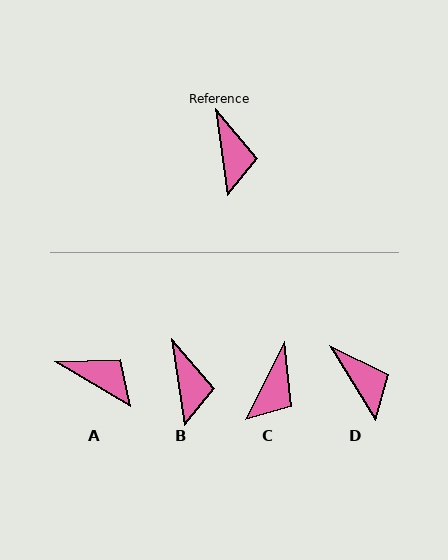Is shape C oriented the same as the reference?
No, it is off by about 35 degrees.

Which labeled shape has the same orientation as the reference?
B.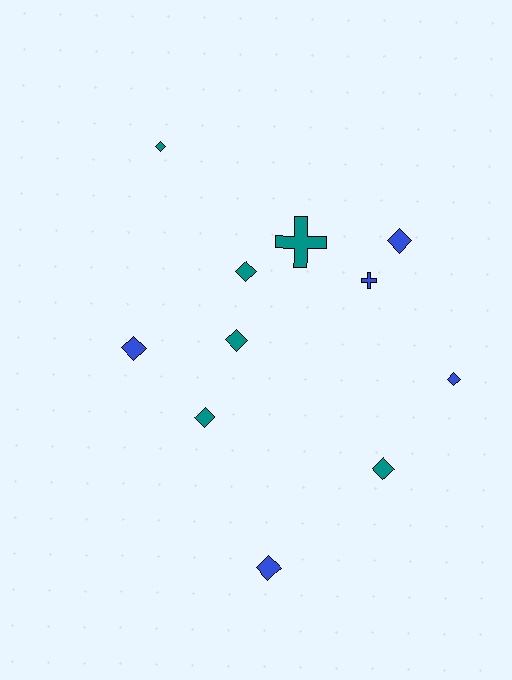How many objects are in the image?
There are 11 objects.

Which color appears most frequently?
Teal, with 6 objects.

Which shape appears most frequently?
Diamond, with 9 objects.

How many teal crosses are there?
There is 1 teal cross.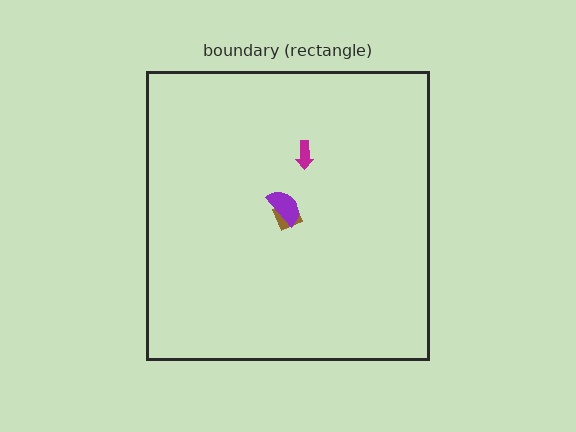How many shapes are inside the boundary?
3 inside, 0 outside.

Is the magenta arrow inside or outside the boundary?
Inside.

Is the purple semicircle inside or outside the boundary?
Inside.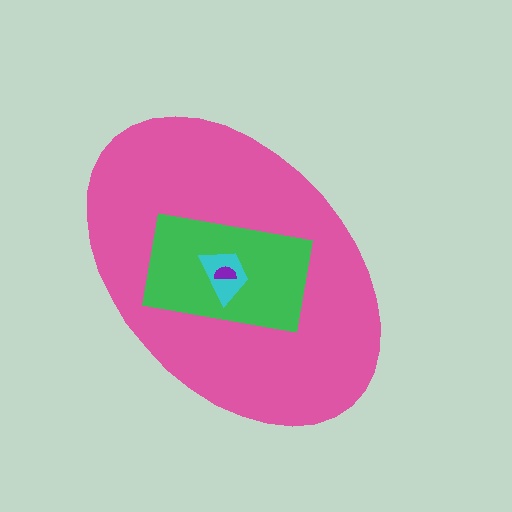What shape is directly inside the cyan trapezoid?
The purple semicircle.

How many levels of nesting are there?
4.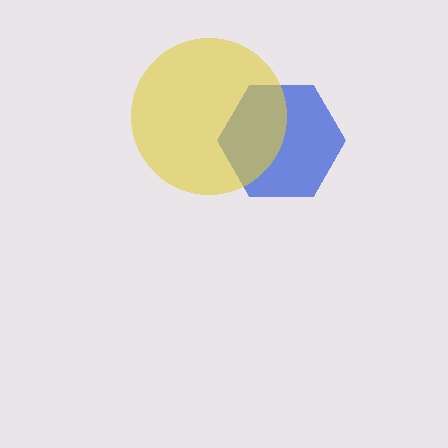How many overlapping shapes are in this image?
There are 2 overlapping shapes in the image.